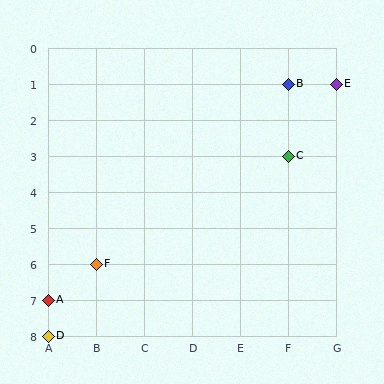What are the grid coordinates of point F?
Point F is at grid coordinates (B, 6).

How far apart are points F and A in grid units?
Points F and A are 1 column and 1 row apart (about 1.4 grid units diagonally).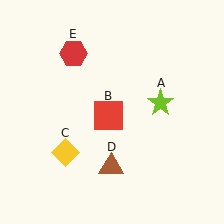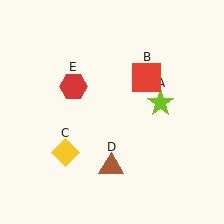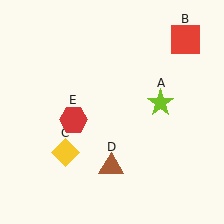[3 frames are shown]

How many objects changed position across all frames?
2 objects changed position: red square (object B), red hexagon (object E).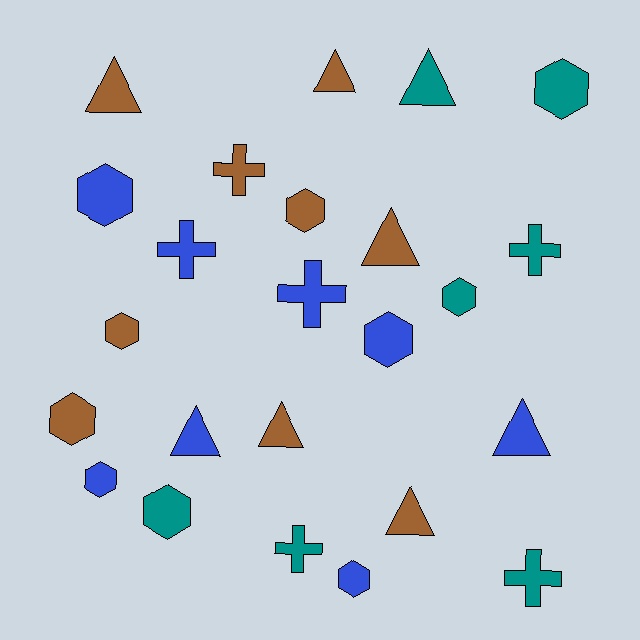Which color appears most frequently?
Brown, with 9 objects.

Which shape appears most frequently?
Hexagon, with 10 objects.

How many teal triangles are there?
There is 1 teal triangle.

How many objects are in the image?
There are 24 objects.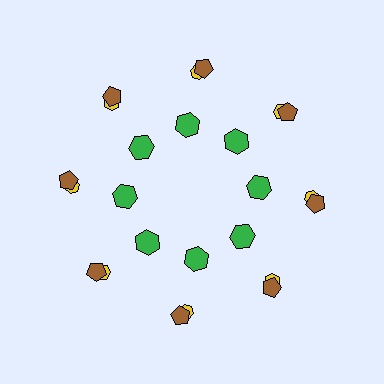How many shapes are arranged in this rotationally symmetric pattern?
There are 24 shapes, arranged in 8 groups of 3.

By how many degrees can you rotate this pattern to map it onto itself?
The pattern maps onto itself every 45 degrees of rotation.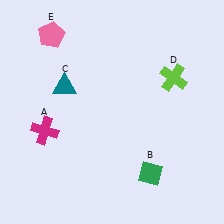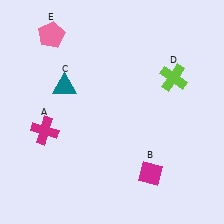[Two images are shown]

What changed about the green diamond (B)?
In Image 1, B is green. In Image 2, it changed to magenta.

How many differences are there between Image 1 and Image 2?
There is 1 difference between the two images.